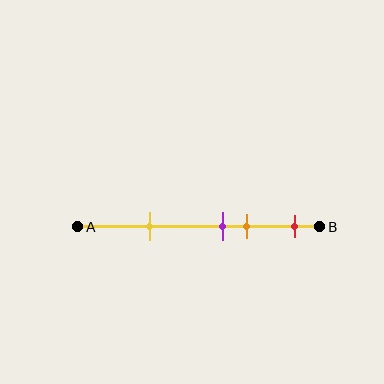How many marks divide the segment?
There are 4 marks dividing the segment.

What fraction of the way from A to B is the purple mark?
The purple mark is approximately 60% (0.6) of the way from A to B.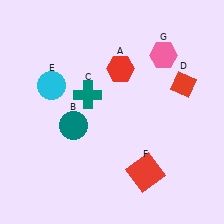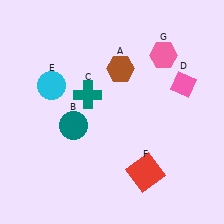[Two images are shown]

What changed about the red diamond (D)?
In Image 1, D is red. In Image 2, it changed to pink.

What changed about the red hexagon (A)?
In Image 1, A is red. In Image 2, it changed to brown.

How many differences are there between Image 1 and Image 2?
There are 2 differences between the two images.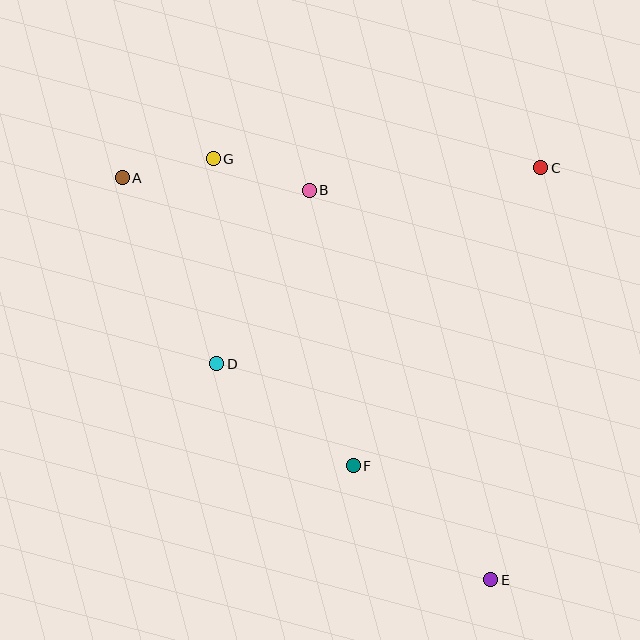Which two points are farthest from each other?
Points A and E are farthest from each other.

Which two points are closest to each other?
Points A and G are closest to each other.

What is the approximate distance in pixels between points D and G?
The distance between D and G is approximately 205 pixels.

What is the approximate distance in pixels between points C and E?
The distance between C and E is approximately 415 pixels.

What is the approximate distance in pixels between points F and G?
The distance between F and G is approximately 337 pixels.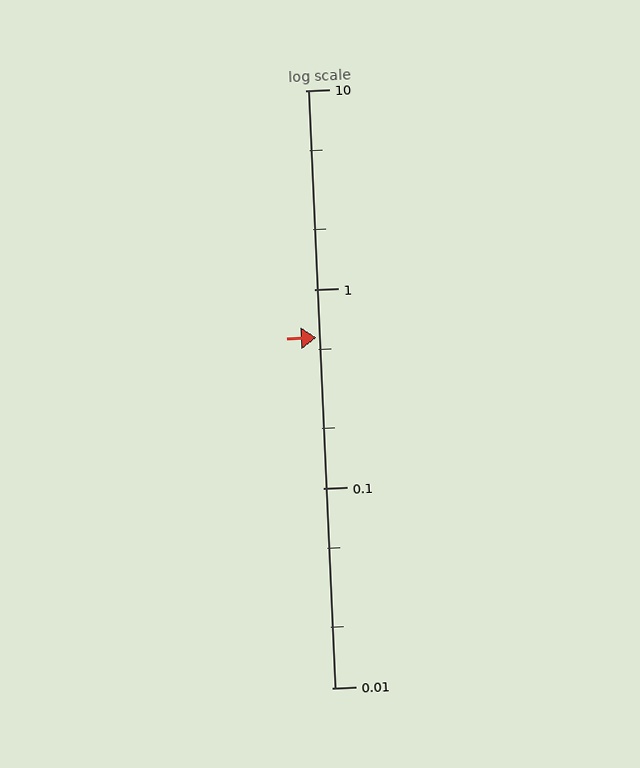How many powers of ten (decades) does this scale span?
The scale spans 3 decades, from 0.01 to 10.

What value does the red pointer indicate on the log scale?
The pointer indicates approximately 0.57.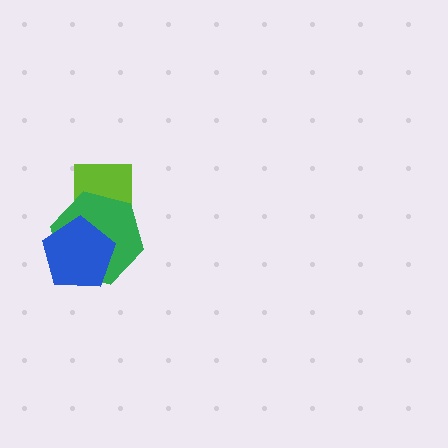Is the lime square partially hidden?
Yes, it is partially covered by another shape.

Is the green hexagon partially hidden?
Yes, it is partially covered by another shape.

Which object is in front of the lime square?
The green hexagon is in front of the lime square.